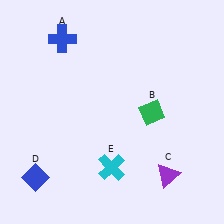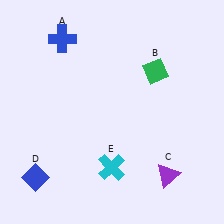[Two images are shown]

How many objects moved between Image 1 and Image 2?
1 object moved between the two images.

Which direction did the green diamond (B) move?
The green diamond (B) moved up.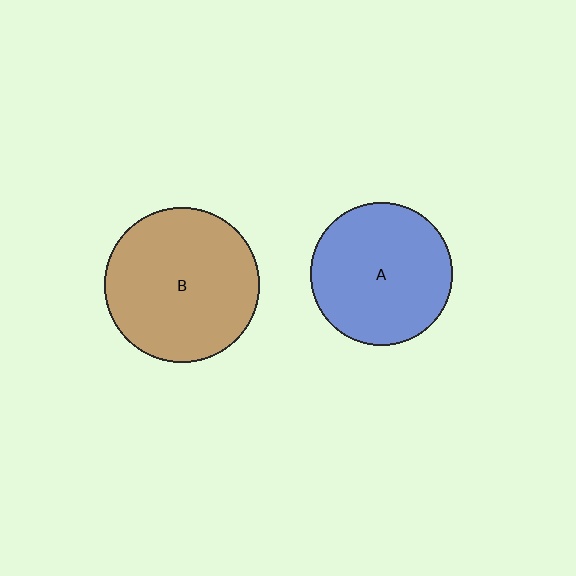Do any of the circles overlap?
No, none of the circles overlap.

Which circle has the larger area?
Circle B (brown).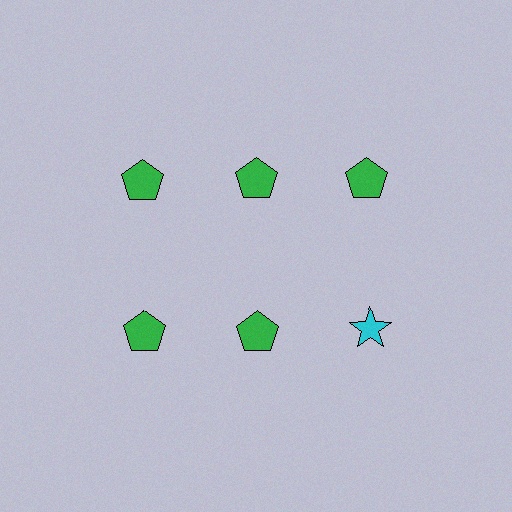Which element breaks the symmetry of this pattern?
The cyan star in the second row, center column breaks the symmetry. All other shapes are green pentagons.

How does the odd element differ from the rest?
It differs in both color (cyan instead of green) and shape (star instead of pentagon).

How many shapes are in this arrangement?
There are 6 shapes arranged in a grid pattern.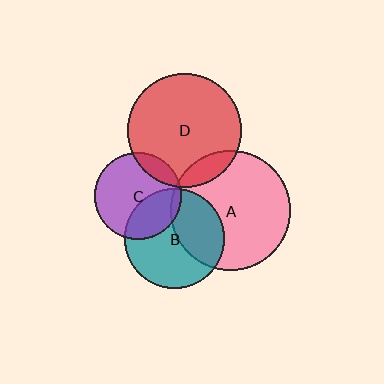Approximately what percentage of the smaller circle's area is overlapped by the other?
Approximately 15%.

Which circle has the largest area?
Circle A (pink).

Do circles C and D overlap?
Yes.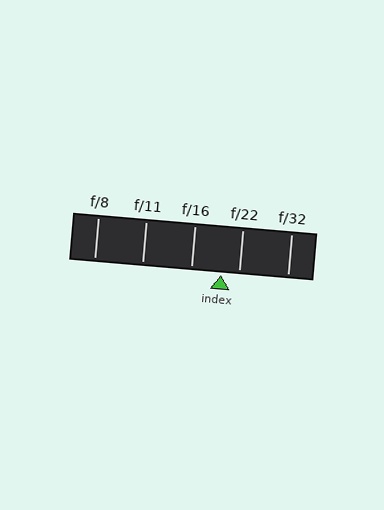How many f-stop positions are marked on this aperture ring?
There are 5 f-stop positions marked.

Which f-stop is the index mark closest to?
The index mark is closest to f/22.